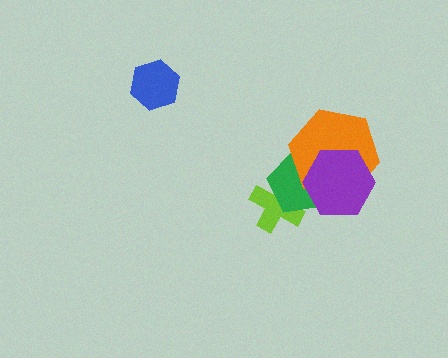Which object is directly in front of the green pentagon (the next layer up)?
The orange hexagon is directly in front of the green pentagon.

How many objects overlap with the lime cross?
1 object overlaps with the lime cross.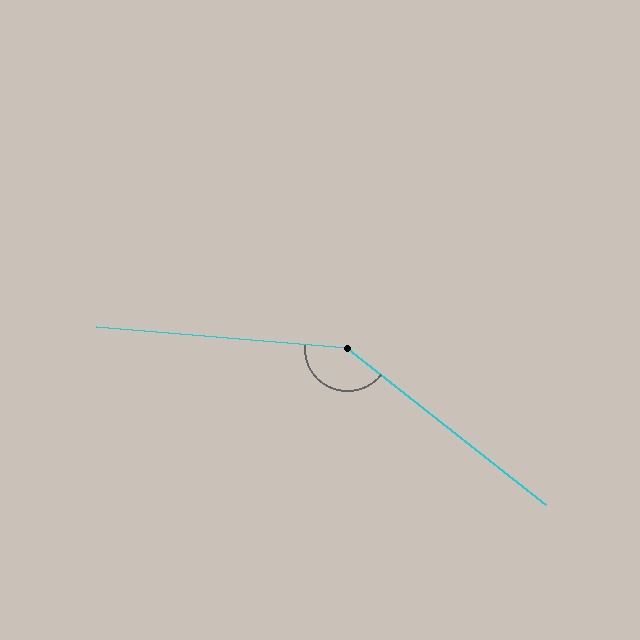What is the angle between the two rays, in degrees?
Approximately 147 degrees.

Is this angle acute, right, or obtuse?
It is obtuse.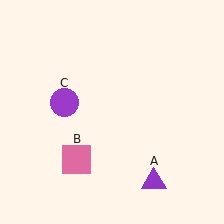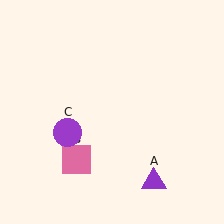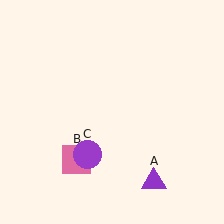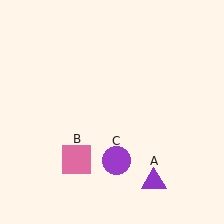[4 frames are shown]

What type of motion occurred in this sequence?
The purple circle (object C) rotated counterclockwise around the center of the scene.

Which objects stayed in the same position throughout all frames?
Purple triangle (object A) and pink square (object B) remained stationary.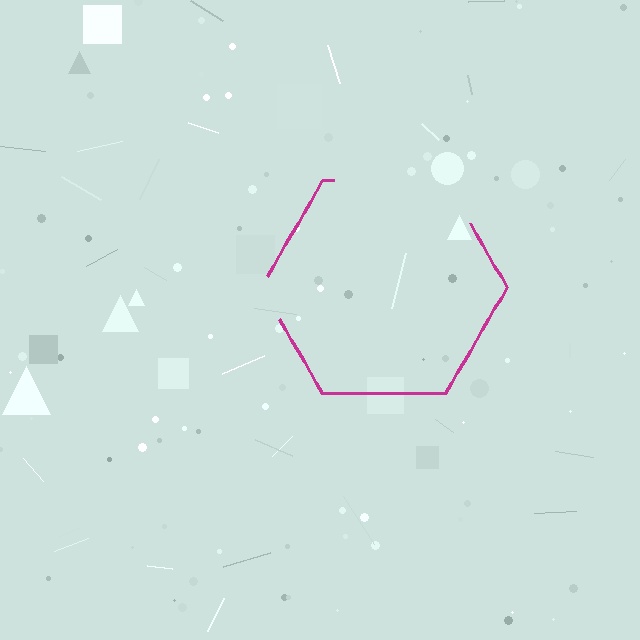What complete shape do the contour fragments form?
The contour fragments form a hexagon.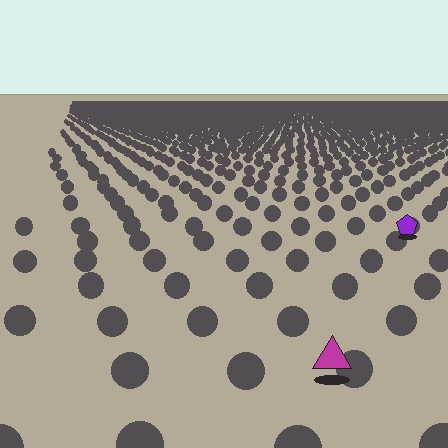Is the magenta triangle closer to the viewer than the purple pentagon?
Yes. The magenta triangle is closer — you can tell from the texture gradient: the ground texture is coarser near it.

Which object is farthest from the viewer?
The purple pentagon is farthest from the viewer. It appears smaller and the ground texture around it is denser.